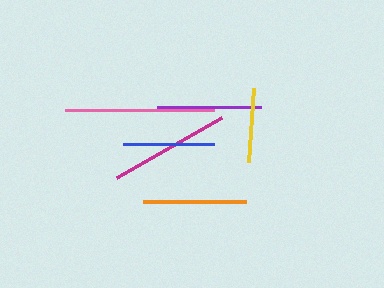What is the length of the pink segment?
The pink segment is approximately 149 pixels long.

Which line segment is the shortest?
The yellow line is the shortest at approximately 75 pixels.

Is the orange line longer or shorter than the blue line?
The orange line is longer than the blue line.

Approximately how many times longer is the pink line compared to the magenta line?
The pink line is approximately 1.2 times the length of the magenta line.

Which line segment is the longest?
The pink line is the longest at approximately 149 pixels.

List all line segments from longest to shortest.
From longest to shortest: pink, magenta, purple, orange, blue, yellow.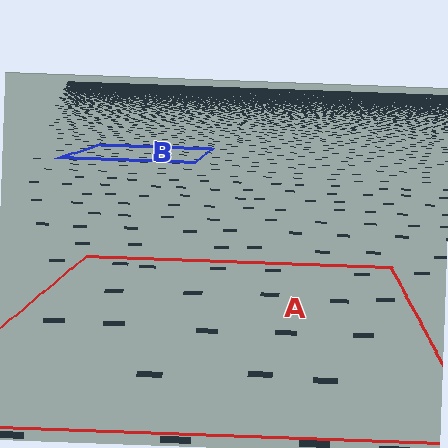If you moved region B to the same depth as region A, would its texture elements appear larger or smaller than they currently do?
They would appear larger. At a closer depth, the same texture elements are projected at a bigger on-screen size.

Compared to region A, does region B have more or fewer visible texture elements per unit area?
Region B has more texture elements per unit area — they are packed more densely because it is farther away.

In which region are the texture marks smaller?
The texture marks are smaller in region B, because it is farther away.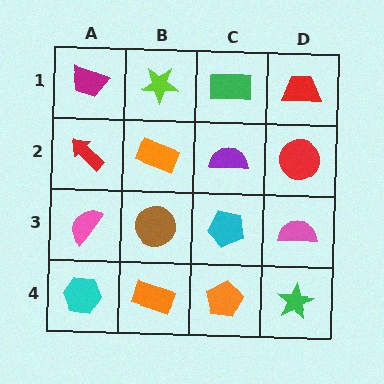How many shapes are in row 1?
4 shapes.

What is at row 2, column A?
A red arrow.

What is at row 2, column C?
A purple semicircle.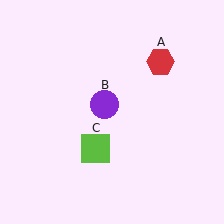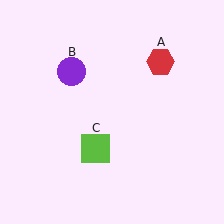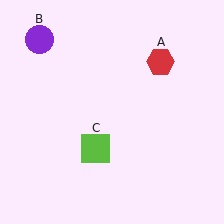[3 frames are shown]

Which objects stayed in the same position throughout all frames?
Red hexagon (object A) and lime square (object C) remained stationary.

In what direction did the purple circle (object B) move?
The purple circle (object B) moved up and to the left.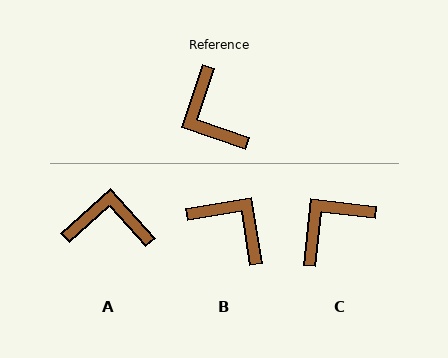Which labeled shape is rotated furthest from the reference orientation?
B, about 152 degrees away.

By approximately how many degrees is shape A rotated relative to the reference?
Approximately 120 degrees clockwise.